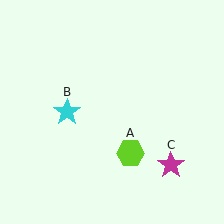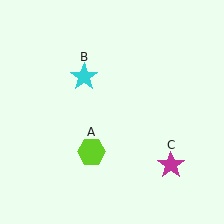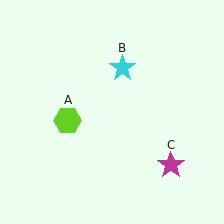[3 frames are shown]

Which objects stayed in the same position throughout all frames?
Magenta star (object C) remained stationary.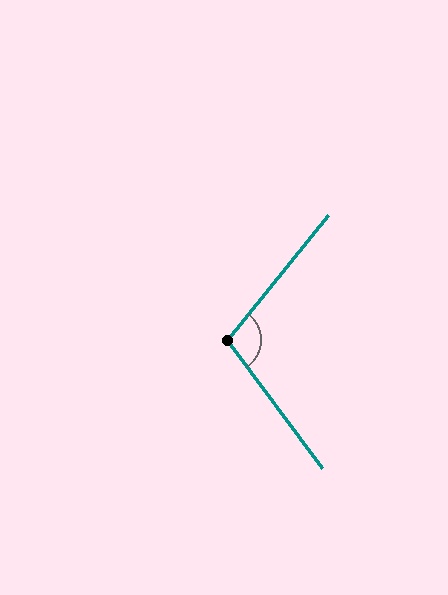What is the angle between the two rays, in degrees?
Approximately 105 degrees.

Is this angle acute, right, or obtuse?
It is obtuse.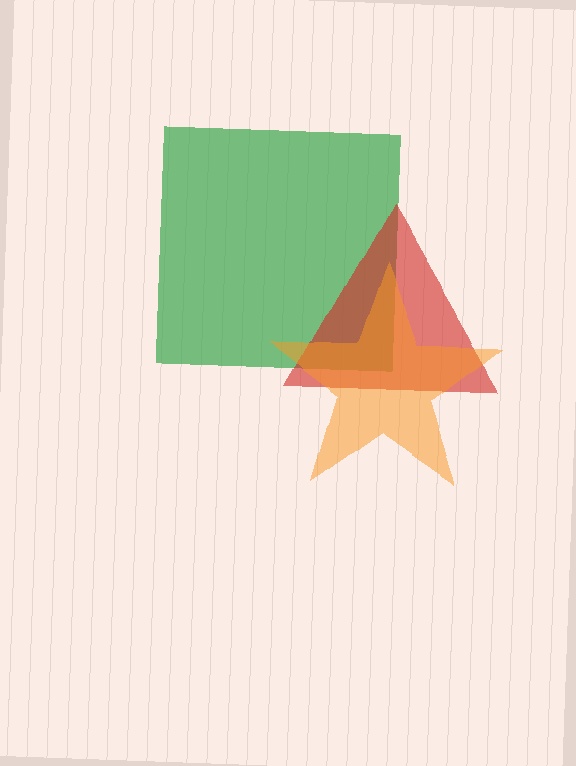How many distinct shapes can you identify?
There are 3 distinct shapes: a green square, a red triangle, an orange star.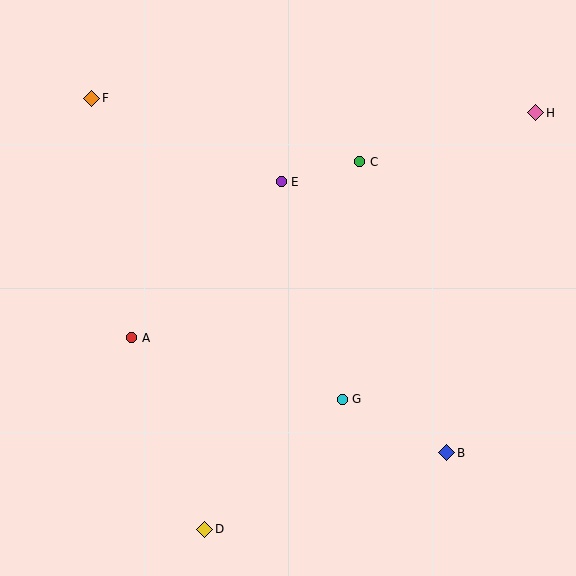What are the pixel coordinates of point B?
Point B is at (447, 453).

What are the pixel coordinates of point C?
Point C is at (360, 162).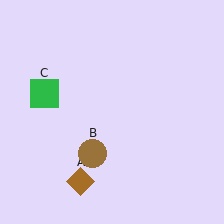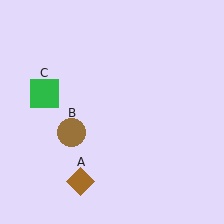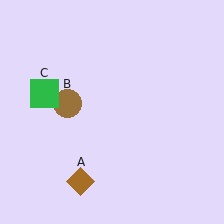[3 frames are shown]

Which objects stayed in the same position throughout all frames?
Brown diamond (object A) and green square (object C) remained stationary.